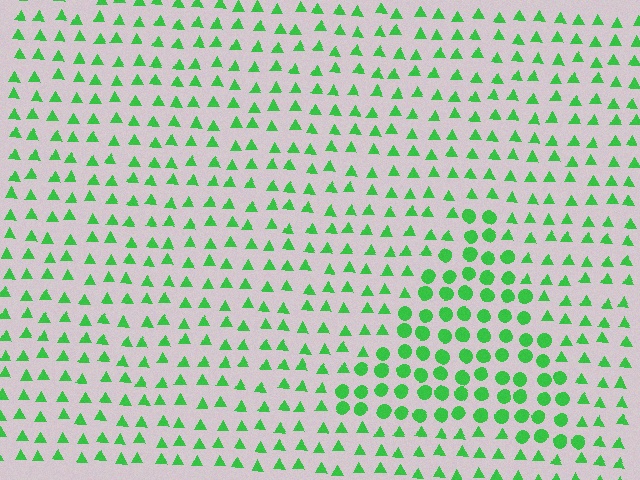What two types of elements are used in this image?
The image uses circles inside the triangle region and triangles outside it.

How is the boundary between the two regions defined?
The boundary is defined by a change in element shape: circles inside vs. triangles outside. All elements share the same color and spacing.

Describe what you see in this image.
The image is filled with small green elements arranged in a uniform grid. A triangle-shaped region contains circles, while the surrounding area contains triangles. The boundary is defined purely by the change in element shape.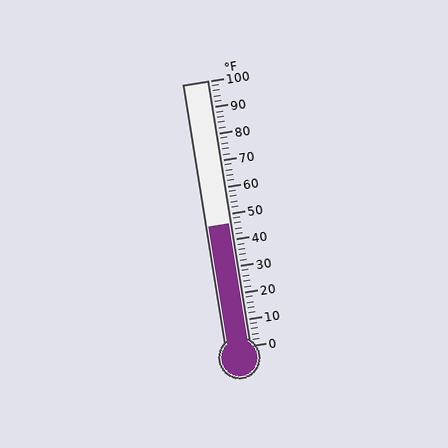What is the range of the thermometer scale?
The thermometer scale ranges from 0°F to 100°F.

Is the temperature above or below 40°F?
The temperature is above 40°F.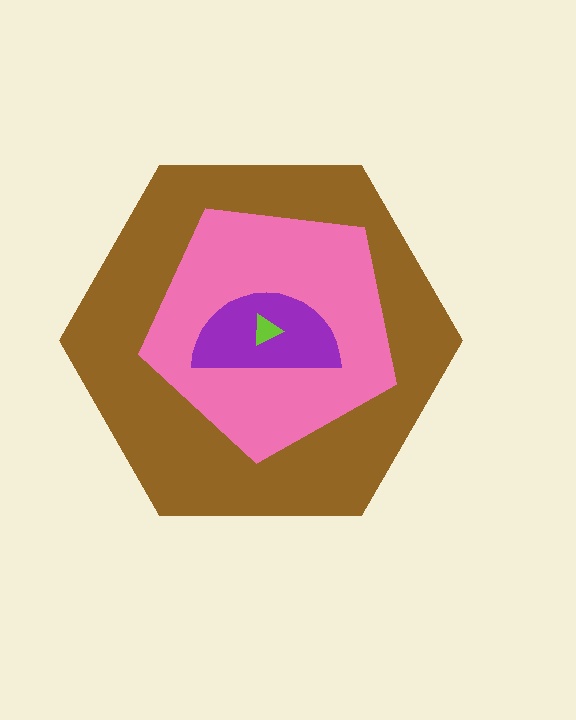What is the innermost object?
The lime triangle.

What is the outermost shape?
The brown hexagon.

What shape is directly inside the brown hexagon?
The pink pentagon.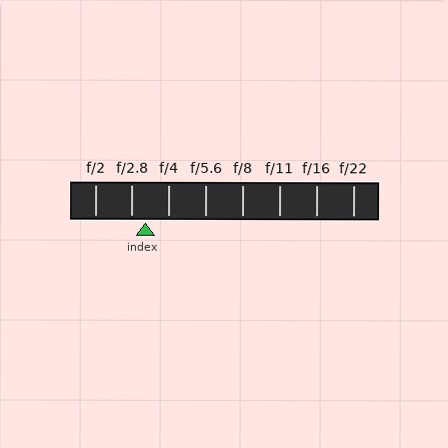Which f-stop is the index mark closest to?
The index mark is closest to f/2.8.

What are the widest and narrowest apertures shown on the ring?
The widest aperture shown is f/2 and the narrowest is f/22.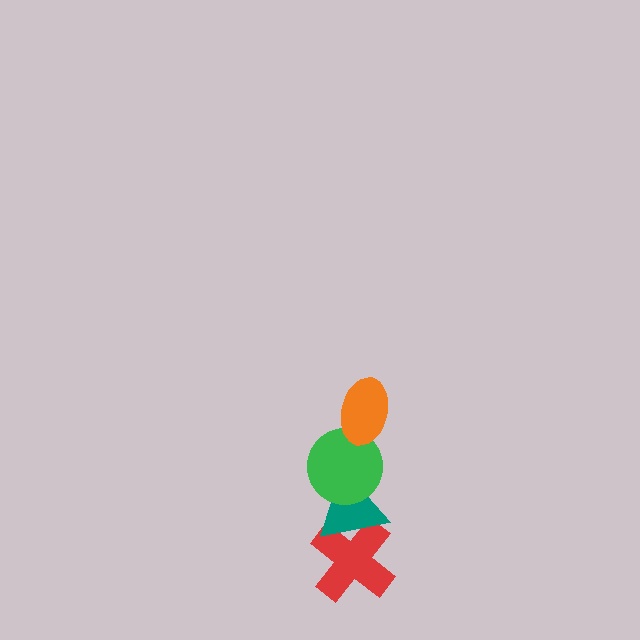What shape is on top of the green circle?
The orange ellipse is on top of the green circle.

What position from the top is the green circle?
The green circle is 2nd from the top.